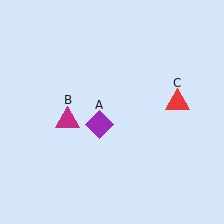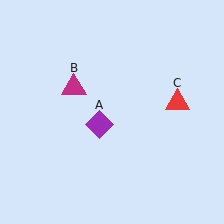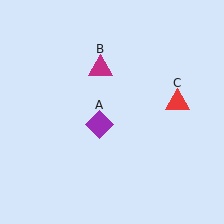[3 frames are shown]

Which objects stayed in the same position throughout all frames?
Purple diamond (object A) and red triangle (object C) remained stationary.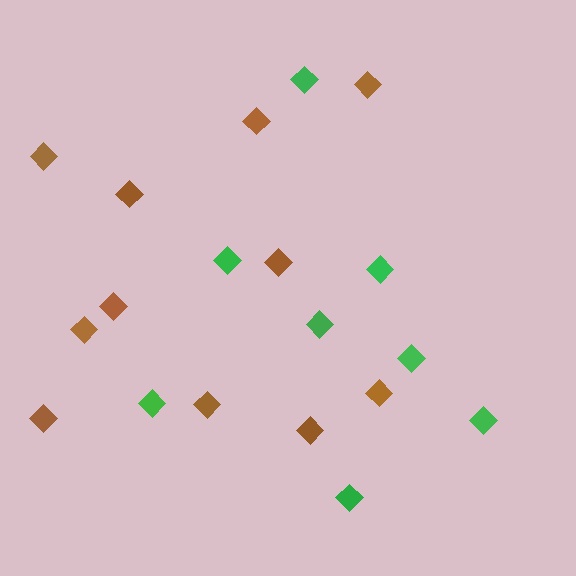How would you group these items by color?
There are 2 groups: one group of green diamonds (8) and one group of brown diamonds (11).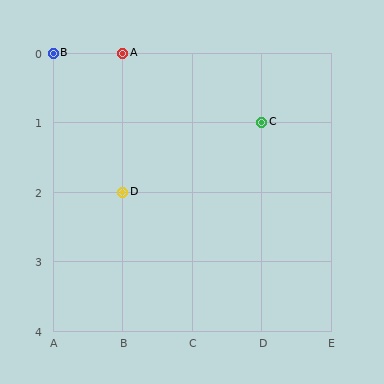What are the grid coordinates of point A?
Point A is at grid coordinates (B, 0).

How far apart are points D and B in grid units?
Points D and B are 1 column and 2 rows apart (about 2.2 grid units diagonally).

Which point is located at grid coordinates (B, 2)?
Point D is at (B, 2).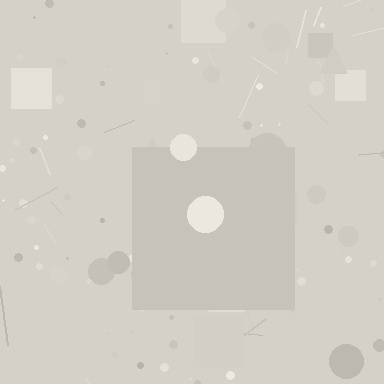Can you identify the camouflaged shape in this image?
The camouflaged shape is a square.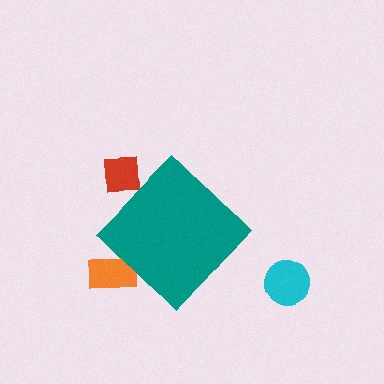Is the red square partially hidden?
Yes, the red square is partially hidden behind the teal diamond.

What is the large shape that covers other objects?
A teal diamond.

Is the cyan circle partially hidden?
No, the cyan circle is fully visible.